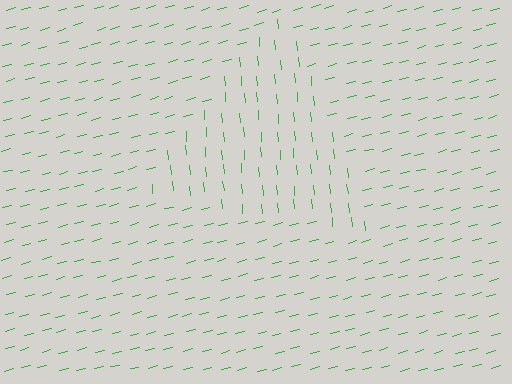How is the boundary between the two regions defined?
The boundary is defined purely by a change in line orientation (approximately 81 degrees difference). All lines are the same color and thickness.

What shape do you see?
I see a triangle.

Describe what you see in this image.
The image is filled with small green line segments. A triangle region in the image has lines oriented differently from the surrounding lines, creating a visible texture boundary.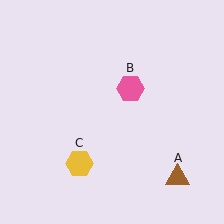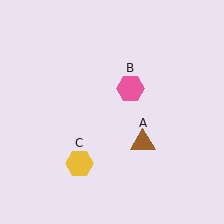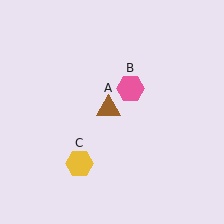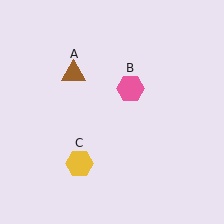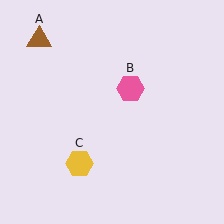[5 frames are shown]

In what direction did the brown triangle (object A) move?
The brown triangle (object A) moved up and to the left.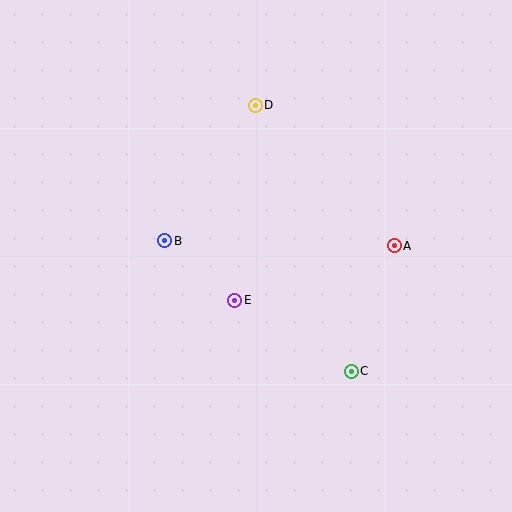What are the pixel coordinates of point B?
Point B is at (165, 241).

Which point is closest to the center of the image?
Point E at (235, 300) is closest to the center.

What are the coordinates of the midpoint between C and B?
The midpoint between C and B is at (258, 306).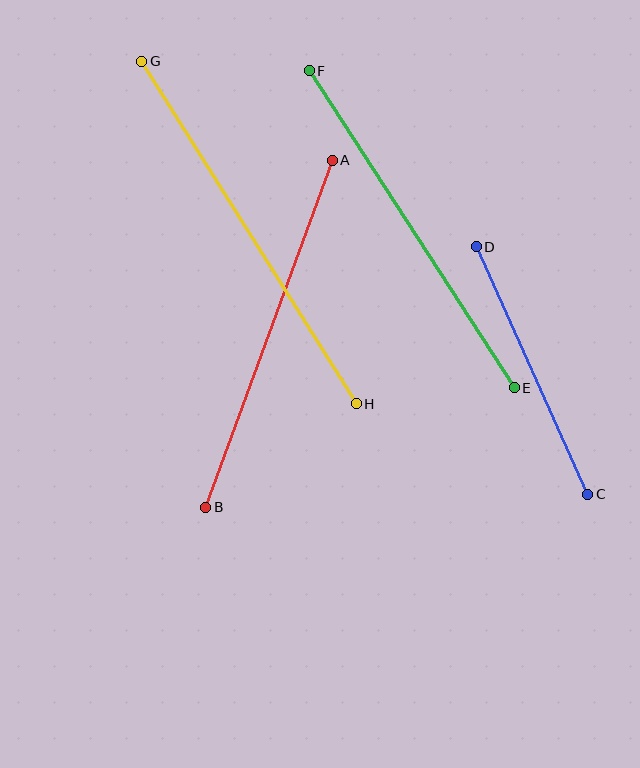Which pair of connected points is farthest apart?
Points G and H are farthest apart.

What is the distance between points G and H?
The distance is approximately 404 pixels.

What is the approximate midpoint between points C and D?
The midpoint is at approximately (532, 371) pixels.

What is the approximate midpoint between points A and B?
The midpoint is at approximately (269, 334) pixels.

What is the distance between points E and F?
The distance is approximately 378 pixels.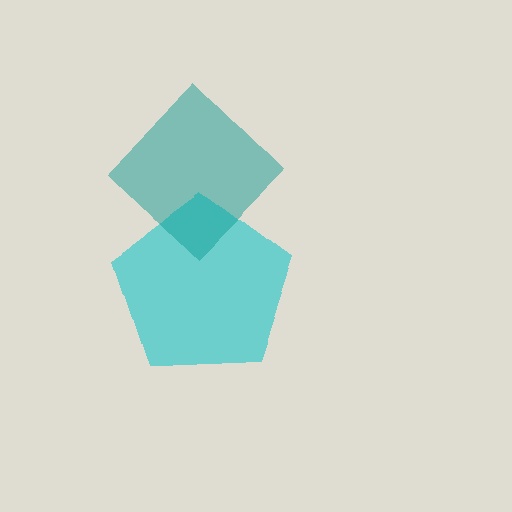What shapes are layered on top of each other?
The layered shapes are: a cyan pentagon, a teal diamond.